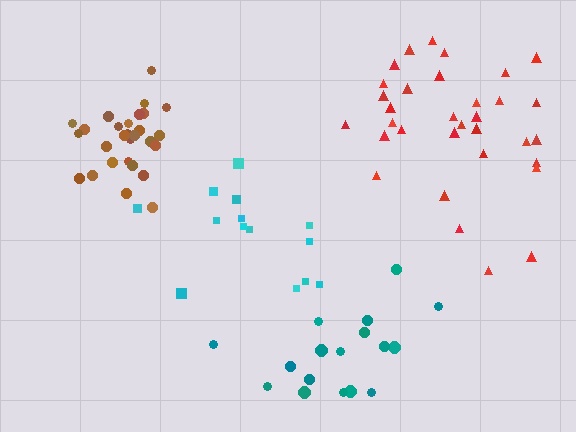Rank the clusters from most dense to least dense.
brown, red, cyan, teal.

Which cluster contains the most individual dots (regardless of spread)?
Red (33).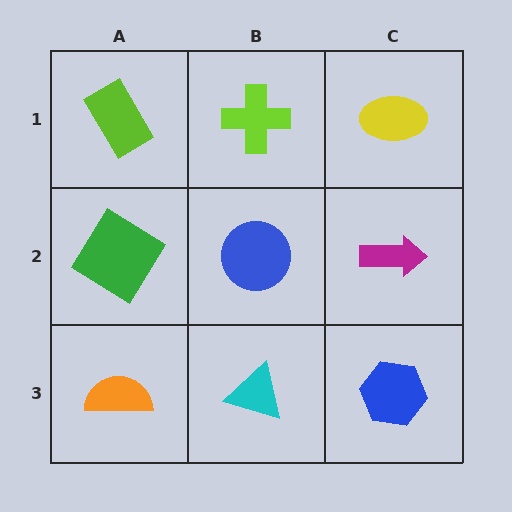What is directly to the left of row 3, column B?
An orange semicircle.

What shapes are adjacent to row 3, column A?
A green diamond (row 2, column A), a cyan triangle (row 3, column B).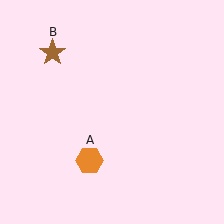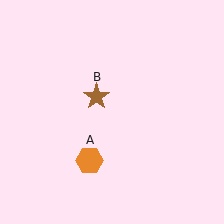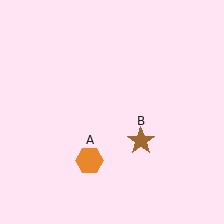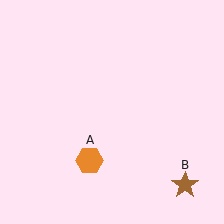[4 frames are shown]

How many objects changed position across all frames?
1 object changed position: brown star (object B).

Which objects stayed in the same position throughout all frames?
Orange hexagon (object A) remained stationary.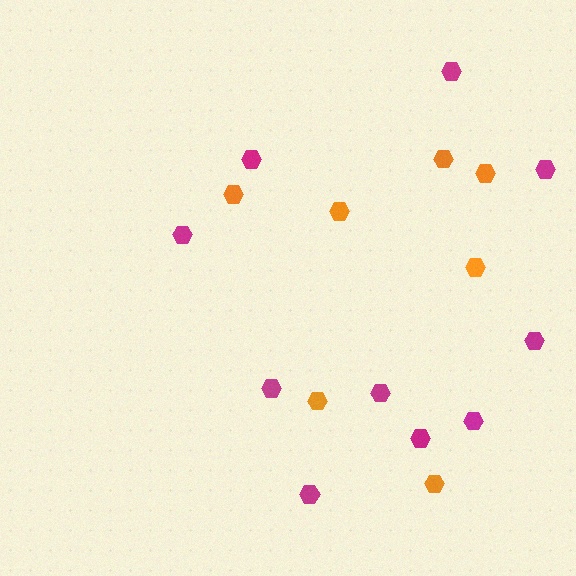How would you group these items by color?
There are 2 groups: one group of magenta hexagons (10) and one group of orange hexagons (7).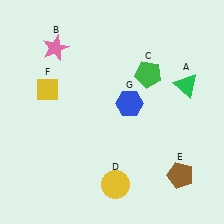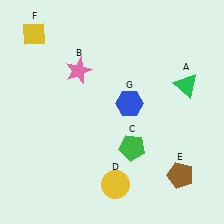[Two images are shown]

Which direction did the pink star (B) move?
The pink star (B) moved right.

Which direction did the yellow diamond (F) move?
The yellow diamond (F) moved up.